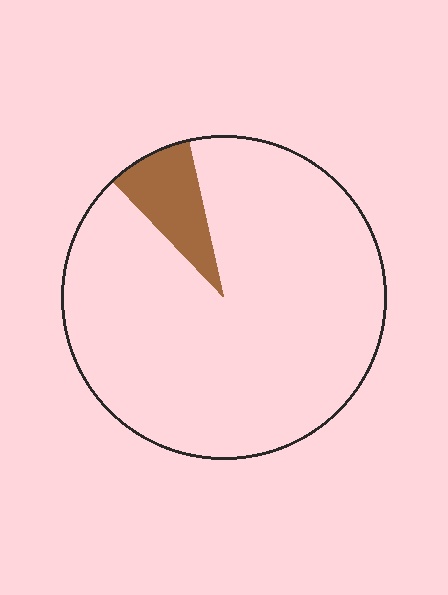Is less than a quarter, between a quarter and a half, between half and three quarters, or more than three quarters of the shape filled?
Less than a quarter.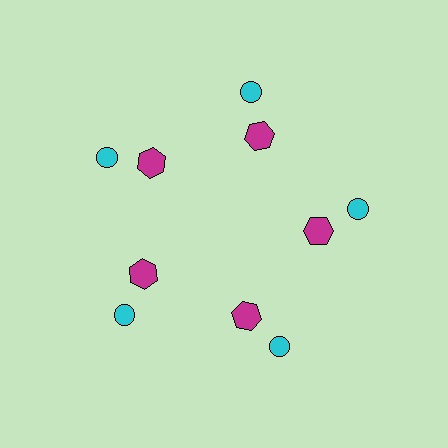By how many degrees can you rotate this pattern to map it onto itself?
The pattern maps onto itself every 72 degrees of rotation.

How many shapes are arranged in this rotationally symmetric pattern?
There are 10 shapes, arranged in 5 groups of 2.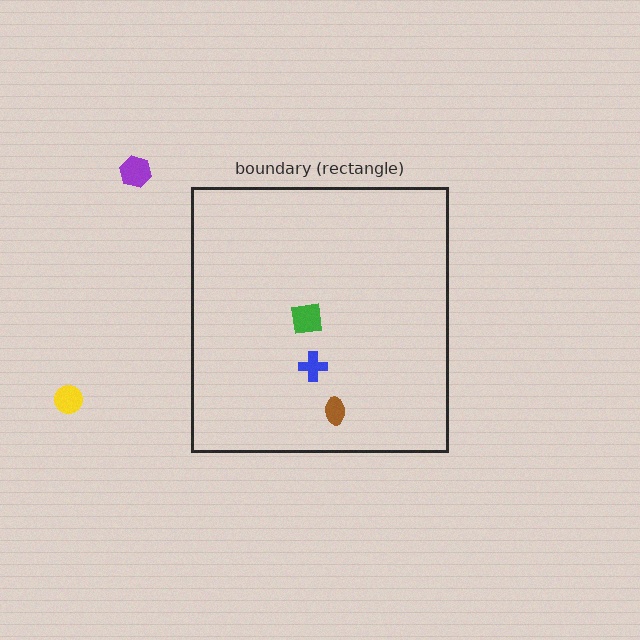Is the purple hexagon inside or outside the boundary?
Outside.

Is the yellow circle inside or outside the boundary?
Outside.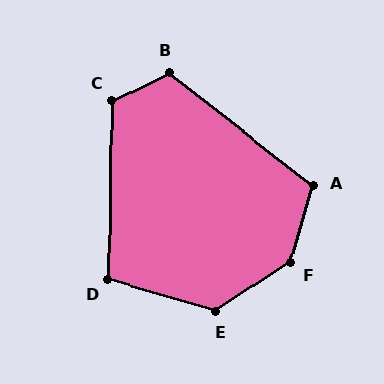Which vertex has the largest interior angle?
F, at approximately 139 degrees.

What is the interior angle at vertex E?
Approximately 131 degrees (obtuse).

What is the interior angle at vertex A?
Approximately 112 degrees (obtuse).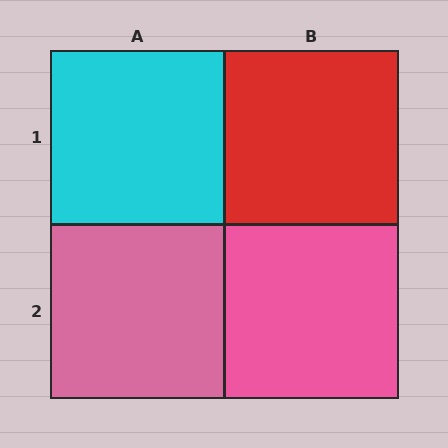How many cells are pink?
2 cells are pink.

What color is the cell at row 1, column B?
Red.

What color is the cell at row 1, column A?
Cyan.